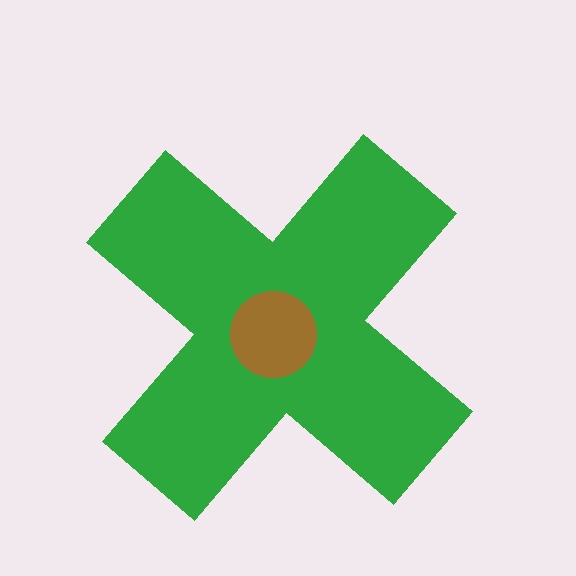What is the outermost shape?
The green cross.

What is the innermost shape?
The brown circle.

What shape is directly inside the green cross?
The brown circle.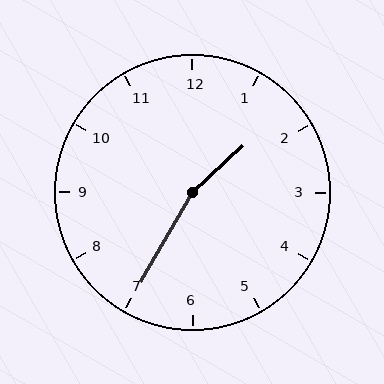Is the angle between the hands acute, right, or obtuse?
It is obtuse.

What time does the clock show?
1:35.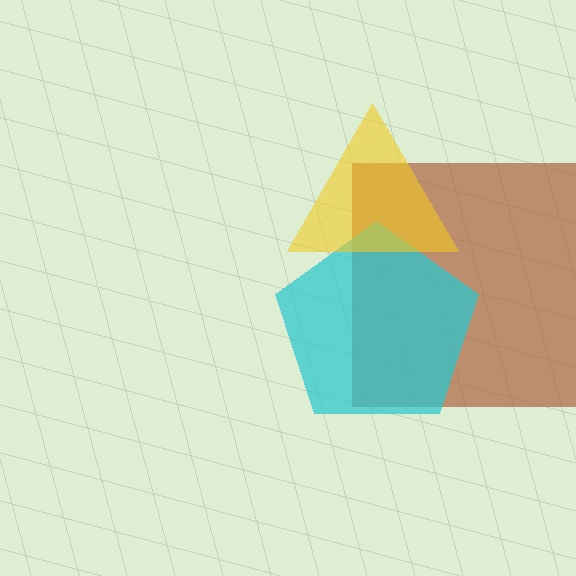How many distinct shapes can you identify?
There are 3 distinct shapes: a brown square, a cyan pentagon, a yellow triangle.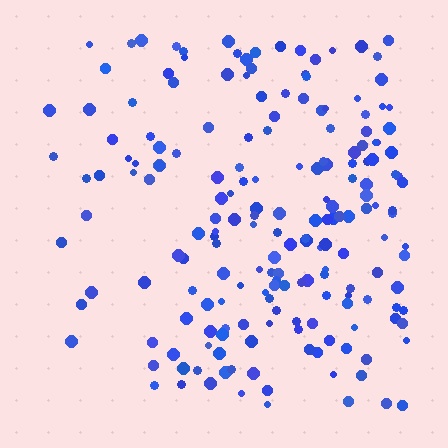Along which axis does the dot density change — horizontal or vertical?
Horizontal.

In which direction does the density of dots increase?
From left to right, with the right side densest.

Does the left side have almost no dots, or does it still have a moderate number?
Still a moderate number, just noticeably fewer than the right.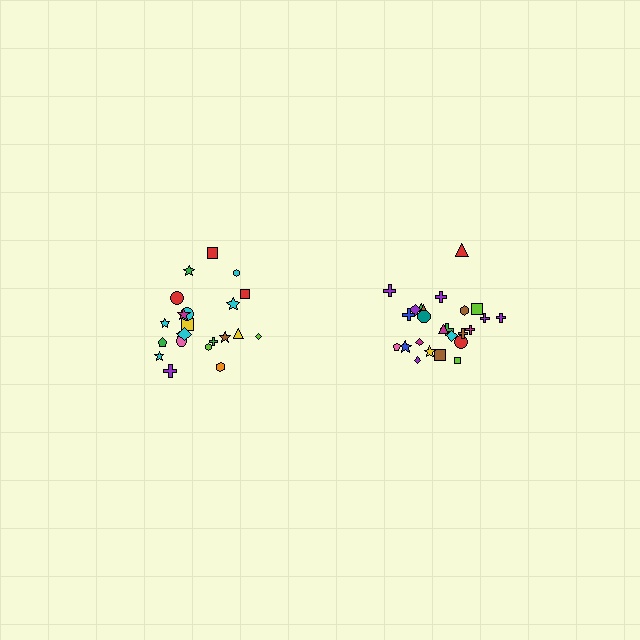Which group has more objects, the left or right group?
The right group.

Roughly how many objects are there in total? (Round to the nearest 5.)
Roughly 45 objects in total.